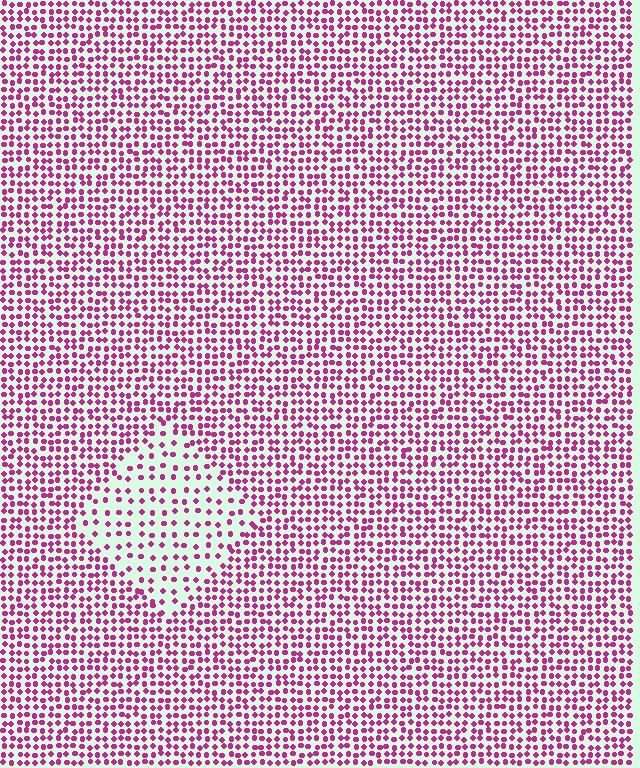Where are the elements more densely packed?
The elements are more densely packed outside the diamond boundary.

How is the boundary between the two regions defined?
The boundary is defined by a change in element density (approximately 2.1x ratio). All elements are the same color, size, and shape.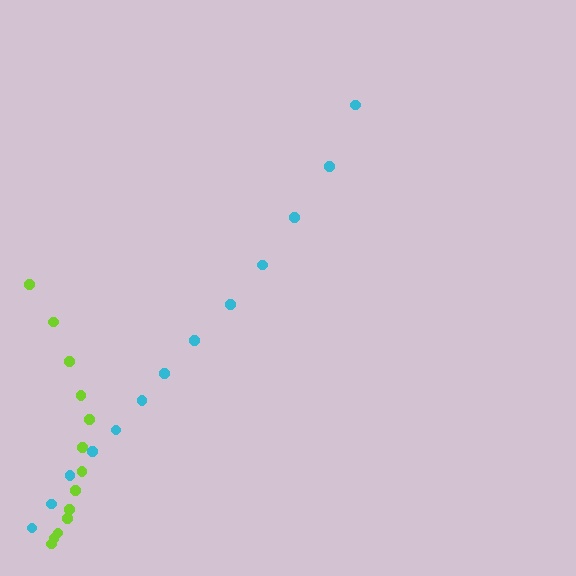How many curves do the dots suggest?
There are 2 distinct paths.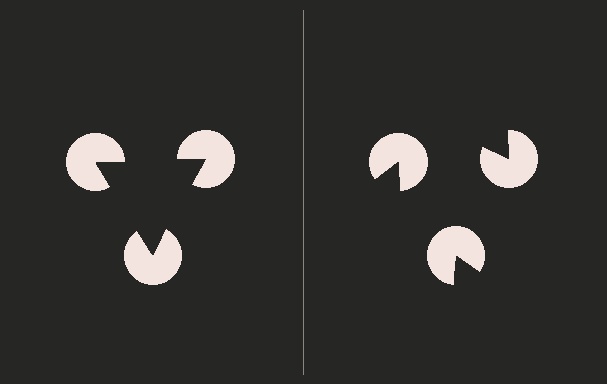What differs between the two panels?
The pac-man discs are positioned identically on both sides; only the wedge orientations differ. On the left they align to a triangle; on the right they are misaligned.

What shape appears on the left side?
An illusory triangle.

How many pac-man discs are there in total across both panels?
6 — 3 on each side.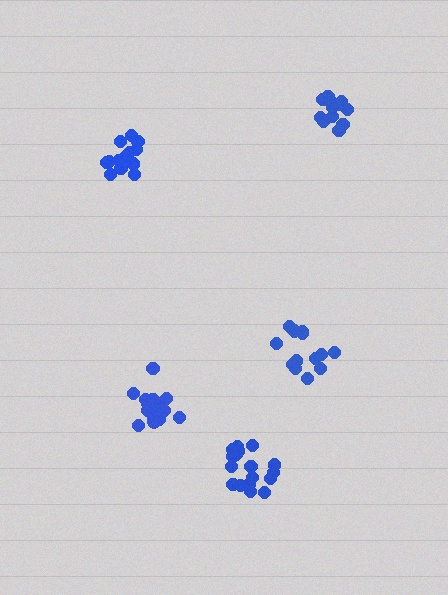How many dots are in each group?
Group 1: 13 dots, Group 2: 18 dots, Group 3: 14 dots, Group 4: 17 dots, Group 5: 14 dots (76 total).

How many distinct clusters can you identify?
There are 5 distinct clusters.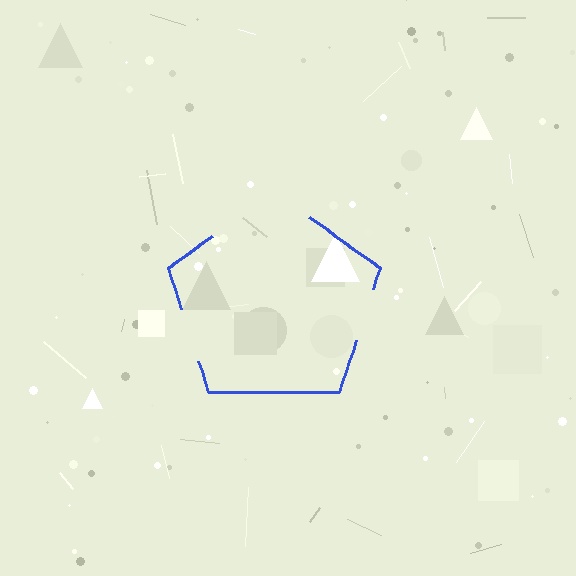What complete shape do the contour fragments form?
The contour fragments form a pentagon.